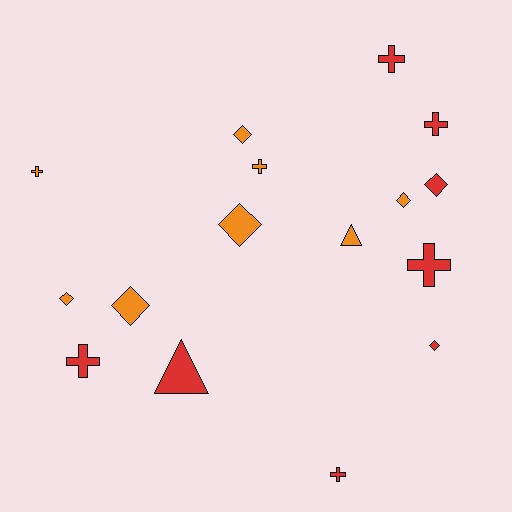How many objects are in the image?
There are 16 objects.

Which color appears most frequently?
Red, with 8 objects.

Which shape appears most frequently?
Cross, with 7 objects.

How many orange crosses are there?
There are 2 orange crosses.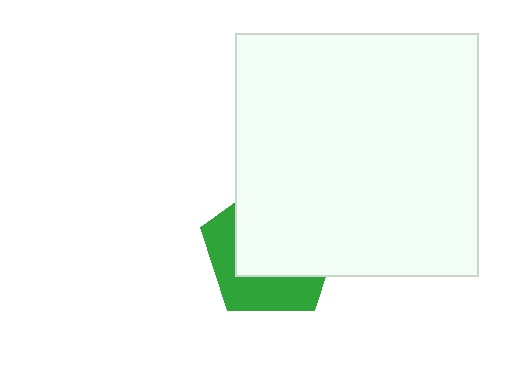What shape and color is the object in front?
The object in front is a white square.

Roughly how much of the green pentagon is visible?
A small part of it is visible (roughly 39%).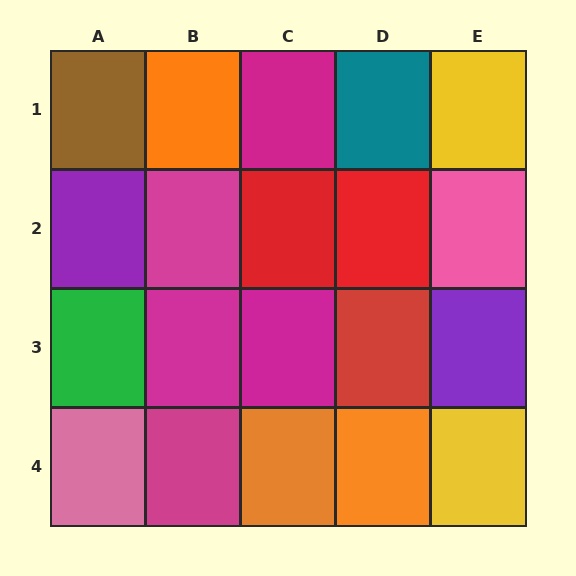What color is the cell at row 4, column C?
Orange.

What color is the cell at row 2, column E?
Pink.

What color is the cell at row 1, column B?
Orange.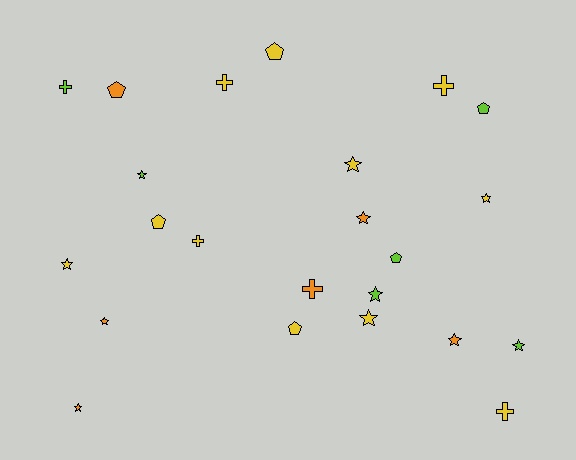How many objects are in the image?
There are 23 objects.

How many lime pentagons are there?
There are 2 lime pentagons.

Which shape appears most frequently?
Star, with 11 objects.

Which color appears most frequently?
Yellow, with 11 objects.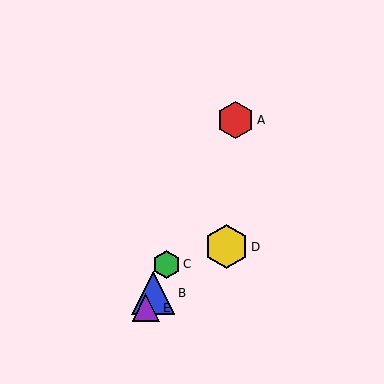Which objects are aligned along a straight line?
Objects A, B, C, E are aligned along a straight line.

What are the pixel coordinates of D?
Object D is at (227, 247).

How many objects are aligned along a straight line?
4 objects (A, B, C, E) are aligned along a straight line.